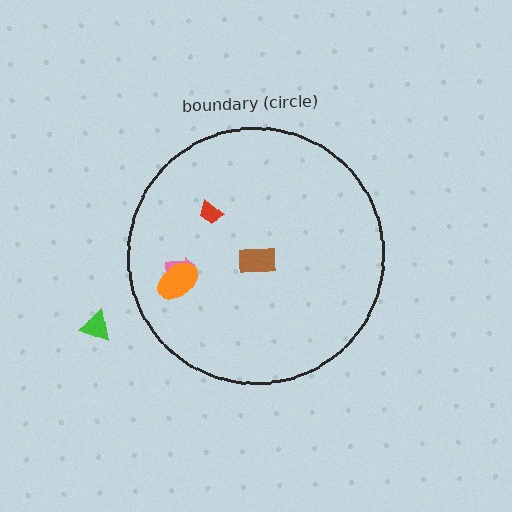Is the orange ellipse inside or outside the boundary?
Inside.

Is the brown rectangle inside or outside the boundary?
Inside.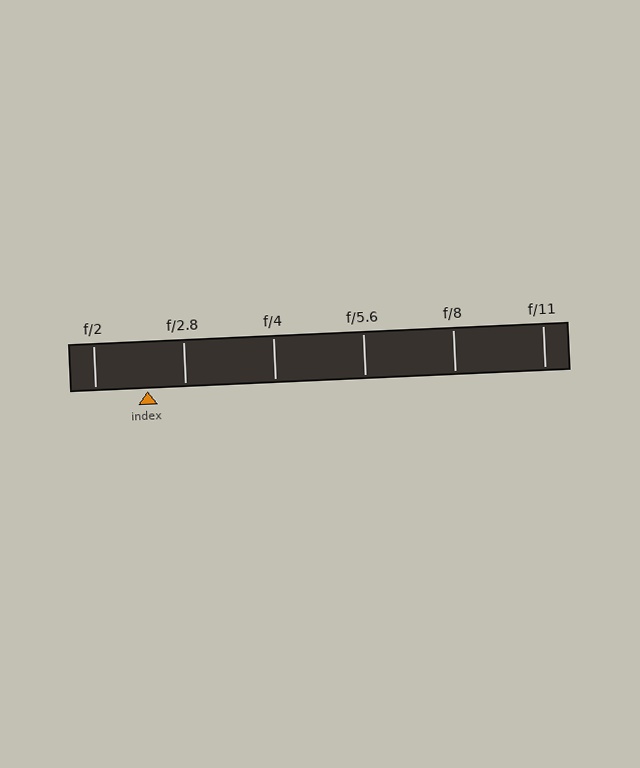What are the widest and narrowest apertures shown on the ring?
The widest aperture shown is f/2 and the narrowest is f/11.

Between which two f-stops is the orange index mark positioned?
The index mark is between f/2 and f/2.8.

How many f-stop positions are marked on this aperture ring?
There are 6 f-stop positions marked.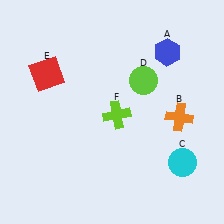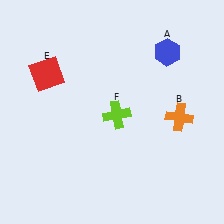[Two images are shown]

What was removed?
The lime circle (D), the cyan circle (C) were removed in Image 2.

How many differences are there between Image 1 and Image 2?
There are 2 differences between the two images.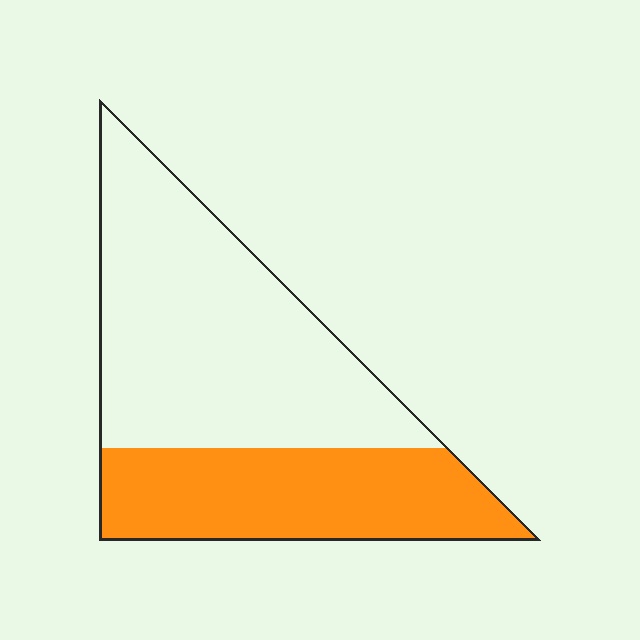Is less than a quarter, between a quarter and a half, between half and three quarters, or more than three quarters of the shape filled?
Between a quarter and a half.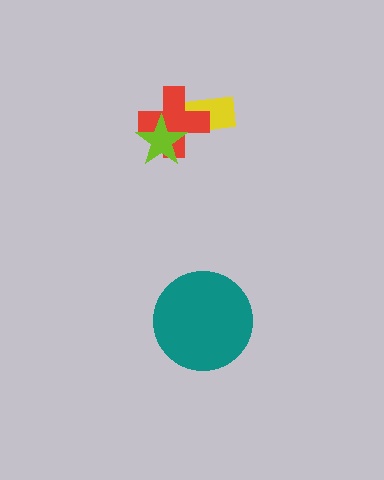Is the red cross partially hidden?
Yes, it is partially covered by another shape.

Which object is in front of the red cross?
The lime star is in front of the red cross.